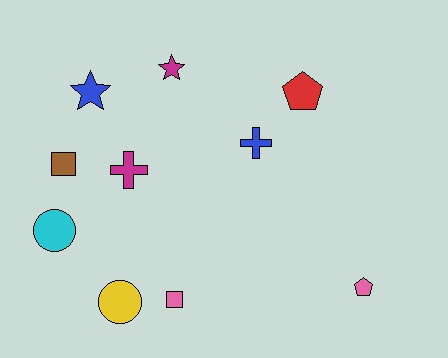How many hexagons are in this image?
There are no hexagons.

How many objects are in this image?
There are 10 objects.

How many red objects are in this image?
There is 1 red object.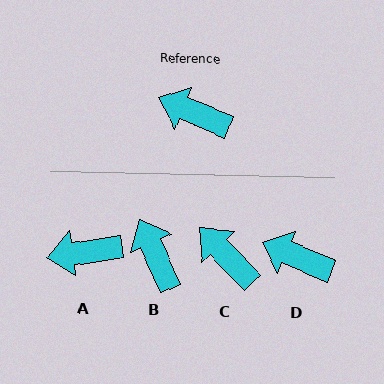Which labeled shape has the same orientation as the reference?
D.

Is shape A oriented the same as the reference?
No, it is off by about 31 degrees.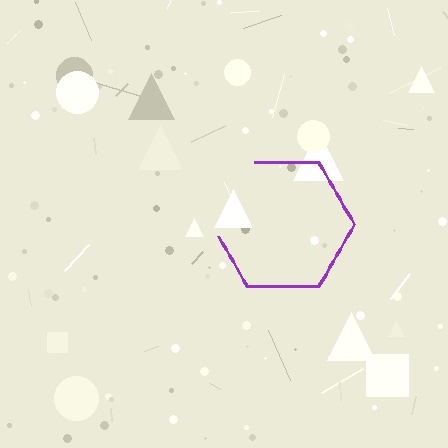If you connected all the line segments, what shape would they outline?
They would outline a hexagon.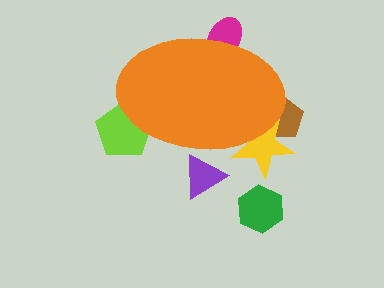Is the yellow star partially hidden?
Yes, the yellow star is partially hidden behind the orange ellipse.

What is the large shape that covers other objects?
An orange ellipse.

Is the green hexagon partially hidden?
No, the green hexagon is fully visible.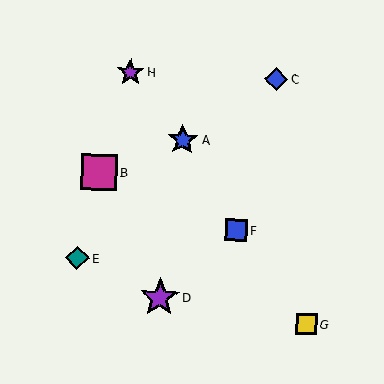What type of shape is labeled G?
Shape G is a yellow square.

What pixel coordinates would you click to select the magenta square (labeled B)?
Click at (99, 172) to select the magenta square B.